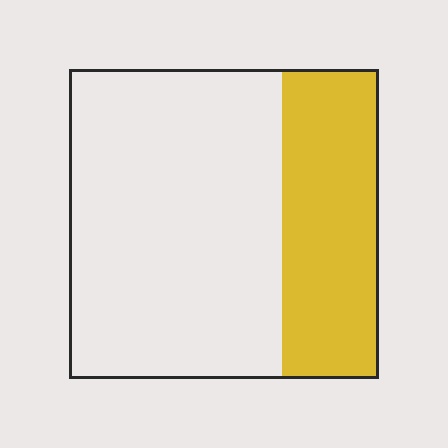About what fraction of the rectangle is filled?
About one third (1/3).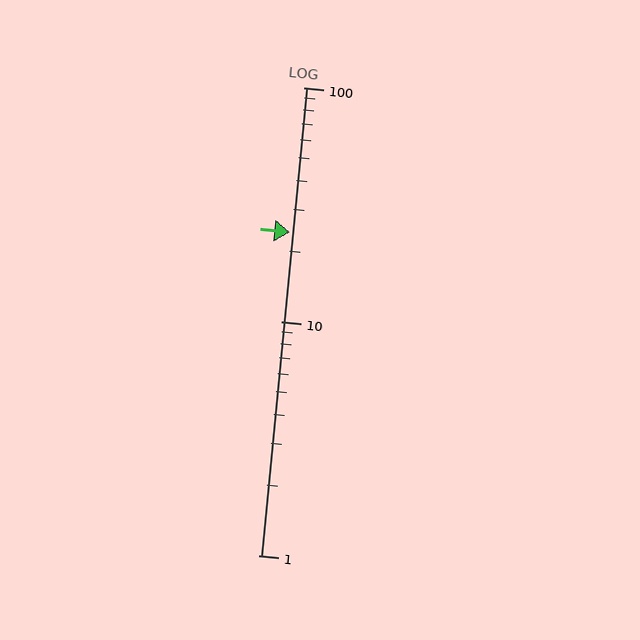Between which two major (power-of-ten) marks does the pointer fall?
The pointer is between 10 and 100.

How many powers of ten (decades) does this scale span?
The scale spans 2 decades, from 1 to 100.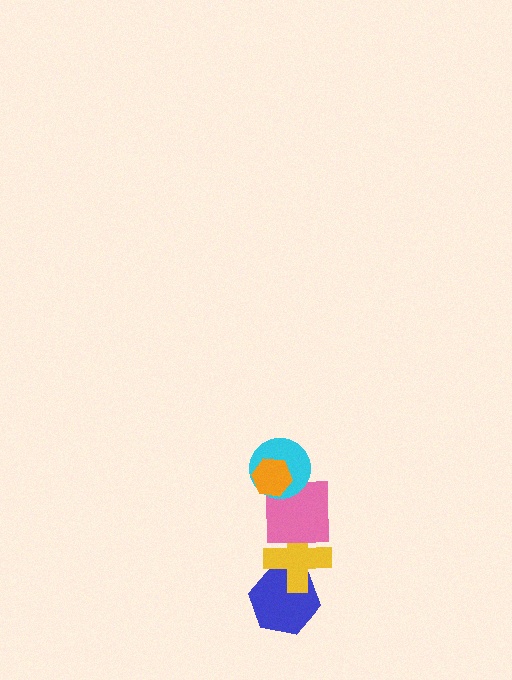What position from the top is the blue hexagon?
The blue hexagon is 5th from the top.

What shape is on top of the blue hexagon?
The yellow cross is on top of the blue hexagon.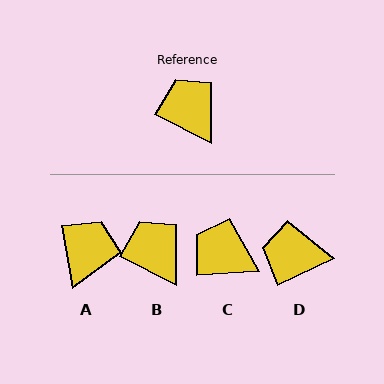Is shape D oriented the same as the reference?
No, it is off by about 51 degrees.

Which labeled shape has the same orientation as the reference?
B.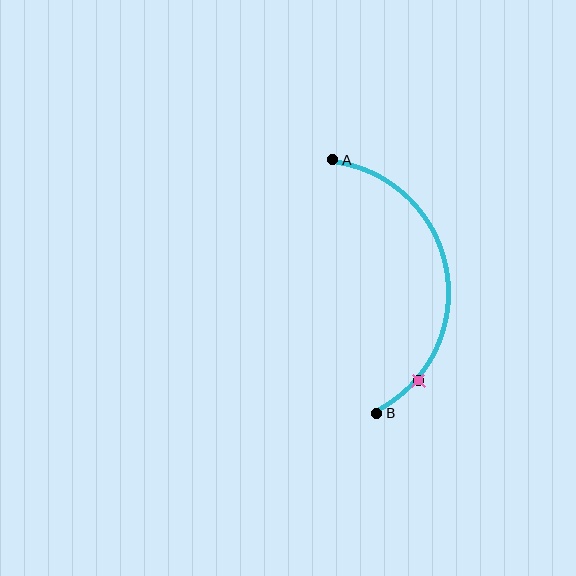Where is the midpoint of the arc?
The arc midpoint is the point on the curve farthest from the straight line joining A and B. It sits to the right of that line.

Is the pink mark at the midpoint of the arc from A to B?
No. The pink mark lies on the arc but is closer to endpoint B. The arc midpoint would be at the point on the curve equidistant along the arc from both A and B.